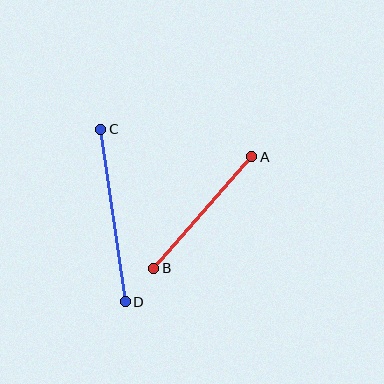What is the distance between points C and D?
The distance is approximately 175 pixels.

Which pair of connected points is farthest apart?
Points C and D are farthest apart.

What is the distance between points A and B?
The distance is approximately 149 pixels.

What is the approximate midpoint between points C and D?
The midpoint is at approximately (113, 216) pixels.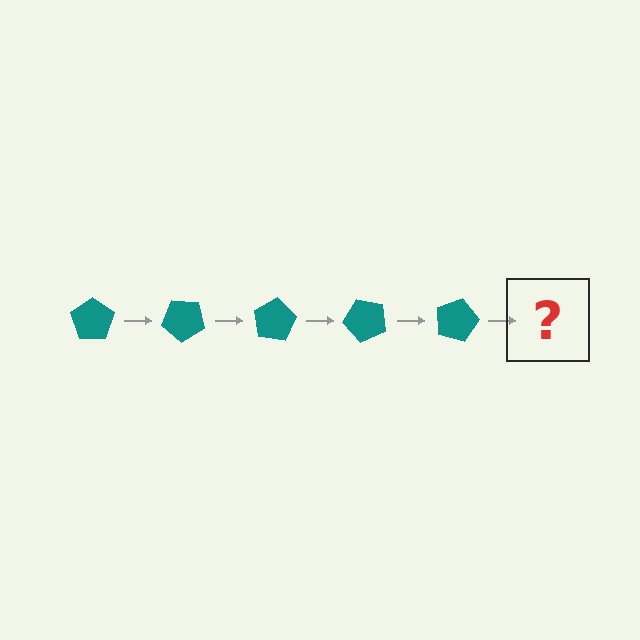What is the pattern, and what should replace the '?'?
The pattern is that the pentagon rotates 40 degrees each step. The '?' should be a teal pentagon rotated 200 degrees.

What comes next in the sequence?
The next element should be a teal pentagon rotated 200 degrees.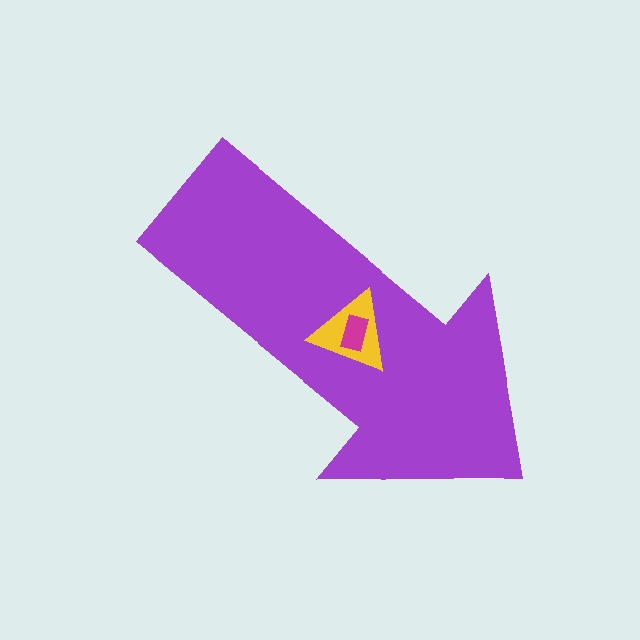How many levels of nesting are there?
3.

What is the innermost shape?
The magenta rectangle.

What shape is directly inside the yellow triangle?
The magenta rectangle.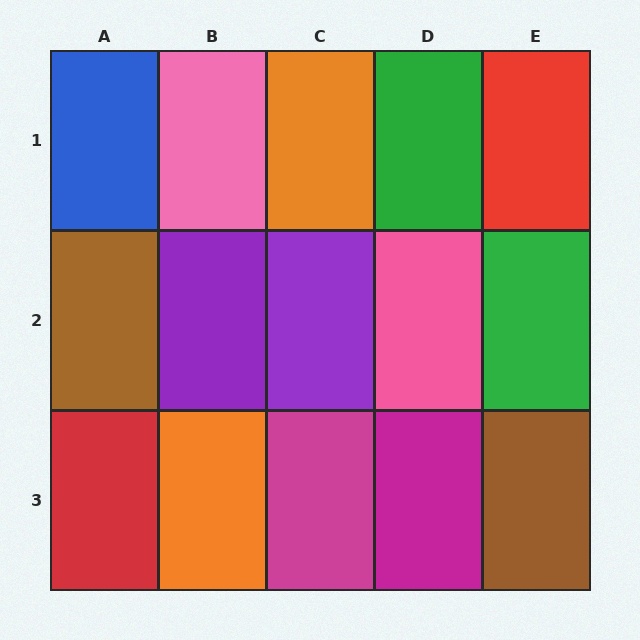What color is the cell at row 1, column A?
Blue.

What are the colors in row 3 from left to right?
Red, orange, magenta, magenta, brown.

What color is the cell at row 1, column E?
Red.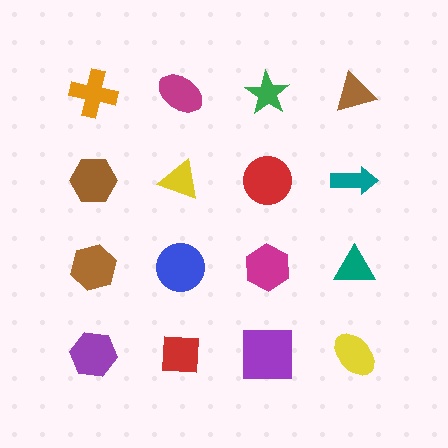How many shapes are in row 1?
4 shapes.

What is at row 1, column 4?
A brown triangle.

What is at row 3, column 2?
A blue circle.